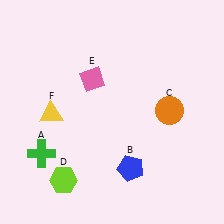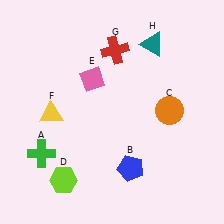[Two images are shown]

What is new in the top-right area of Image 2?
A teal triangle (H) was added in the top-right area of Image 2.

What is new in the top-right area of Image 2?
A red cross (G) was added in the top-right area of Image 2.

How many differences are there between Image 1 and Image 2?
There are 2 differences between the two images.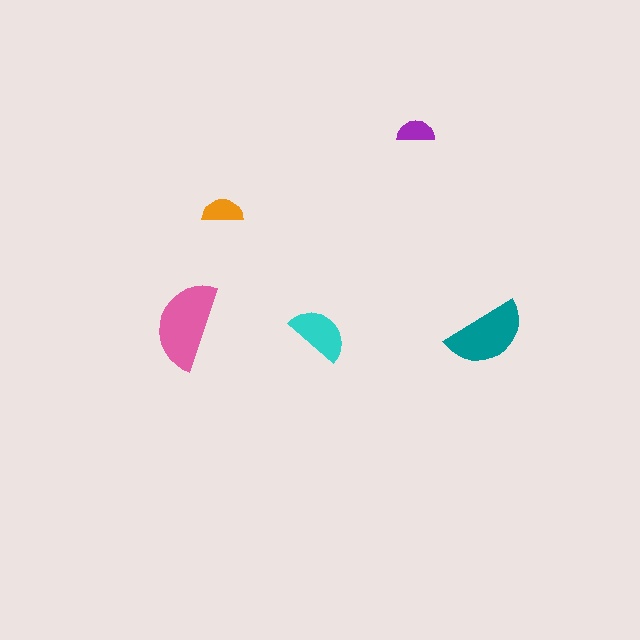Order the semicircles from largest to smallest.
the pink one, the teal one, the cyan one, the orange one, the purple one.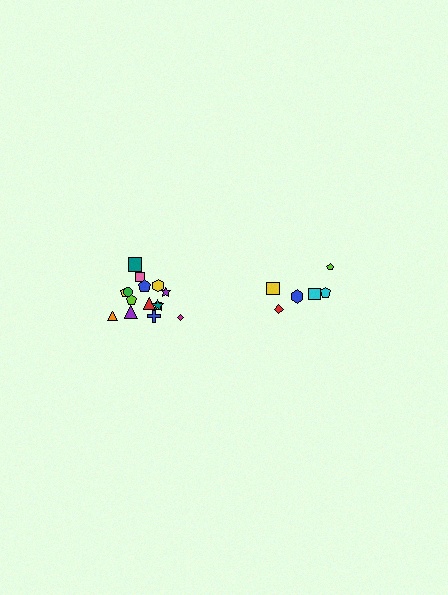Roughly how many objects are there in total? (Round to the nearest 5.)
Roughly 20 objects in total.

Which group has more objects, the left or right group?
The left group.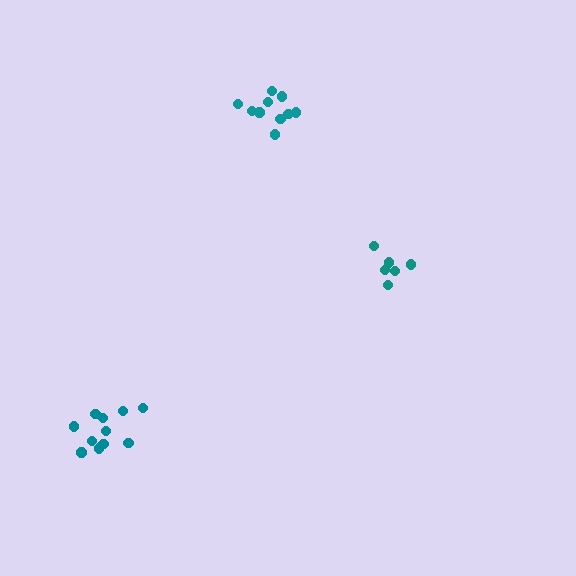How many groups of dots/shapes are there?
There are 3 groups.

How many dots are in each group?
Group 1: 10 dots, Group 2: 6 dots, Group 3: 11 dots (27 total).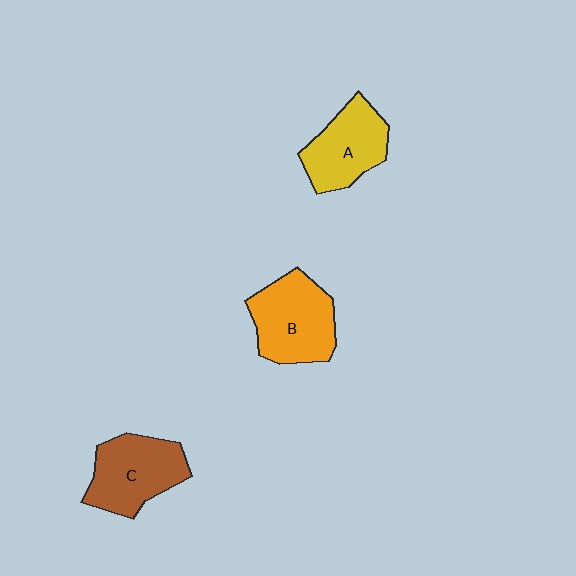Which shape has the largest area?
Shape B (orange).